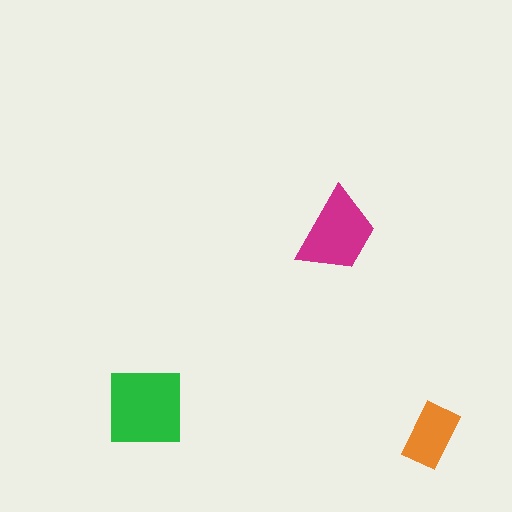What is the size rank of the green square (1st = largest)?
1st.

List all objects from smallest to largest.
The orange rectangle, the magenta trapezoid, the green square.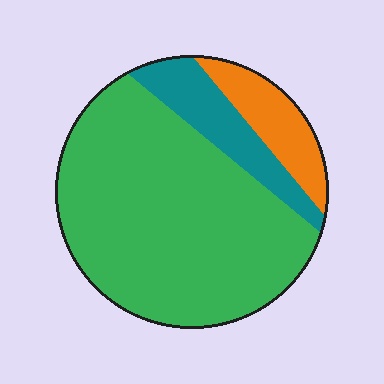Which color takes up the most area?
Green, at roughly 75%.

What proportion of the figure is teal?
Teal takes up about one sixth (1/6) of the figure.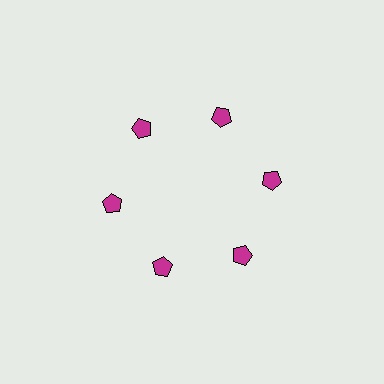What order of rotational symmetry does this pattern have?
This pattern has 6-fold rotational symmetry.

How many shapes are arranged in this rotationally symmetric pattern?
There are 6 shapes, arranged in 6 groups of 1.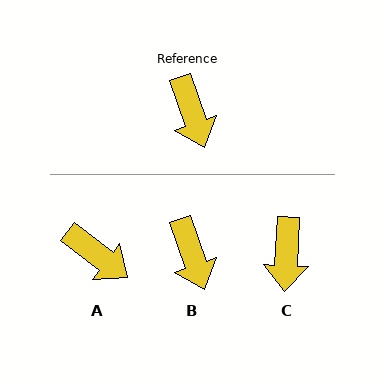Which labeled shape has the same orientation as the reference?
B.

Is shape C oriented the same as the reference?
No, it is off by about 22 degrees.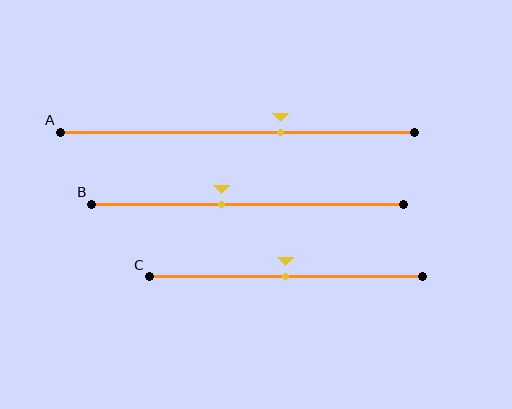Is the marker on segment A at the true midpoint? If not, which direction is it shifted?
No, the marker on segment A is shifted to the right by about 12% of the segment length.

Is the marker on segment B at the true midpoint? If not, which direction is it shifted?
No, the marker on segment B is shifted to the left by about 8% of the segment length.